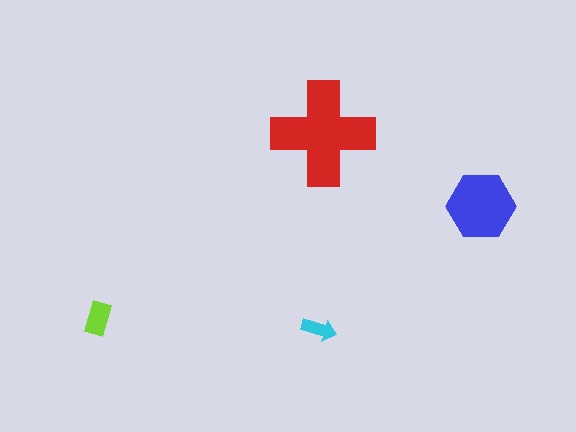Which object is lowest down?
The cyan arrow is bottommost.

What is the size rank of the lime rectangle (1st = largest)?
3rd.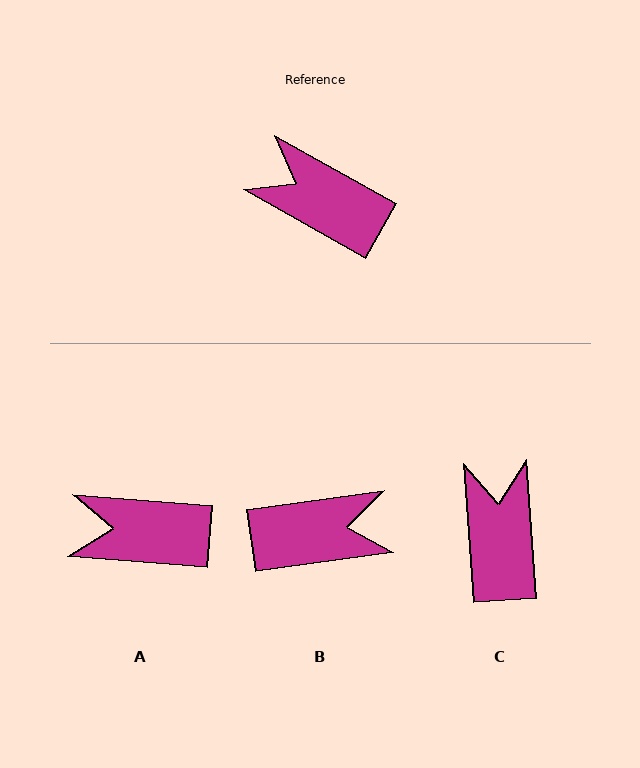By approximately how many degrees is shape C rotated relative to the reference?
Approximately 57 degrees clockwise.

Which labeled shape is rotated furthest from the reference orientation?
B, about 142 degrees away.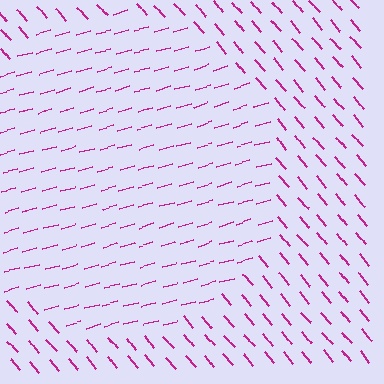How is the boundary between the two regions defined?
The boundary is defined purely by a change in line orientation (approximately 66 degrees difference). All lines are the same color and thickness.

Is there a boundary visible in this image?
Yes, there is a texture boundary formed by a change in line orientation.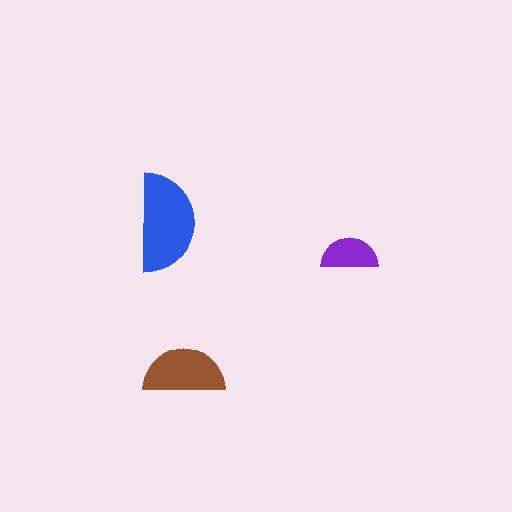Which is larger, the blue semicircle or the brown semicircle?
The blue one.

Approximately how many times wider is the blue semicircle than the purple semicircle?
About 1.5 times wider.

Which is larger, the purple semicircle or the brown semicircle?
The brown one.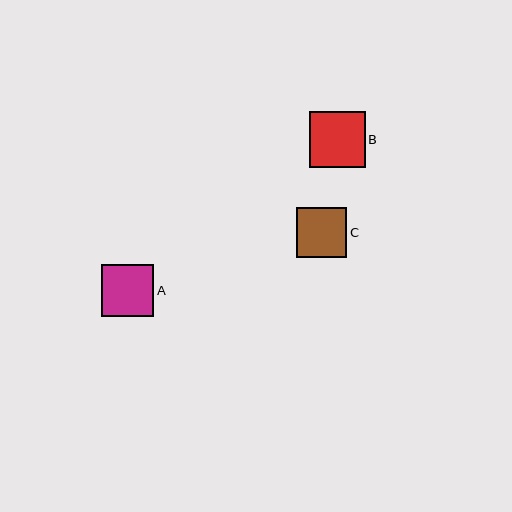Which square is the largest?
Square B is the largest with a size of approximately 56 pixels.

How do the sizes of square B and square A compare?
Square B and square A are approximately the same size.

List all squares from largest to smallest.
From largest to smallest: B, A, C.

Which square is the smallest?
Square C is the smallest with a size of approximately 50 pixels.